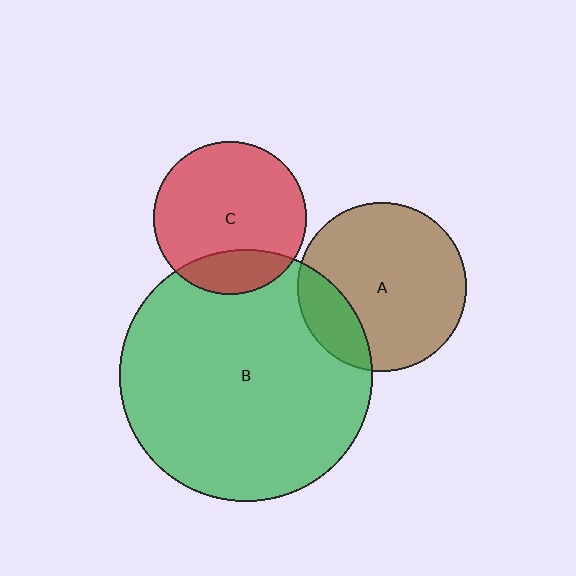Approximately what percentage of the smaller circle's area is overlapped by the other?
Approximately 20%.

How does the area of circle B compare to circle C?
Approximately 2.7 times.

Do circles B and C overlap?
Yes.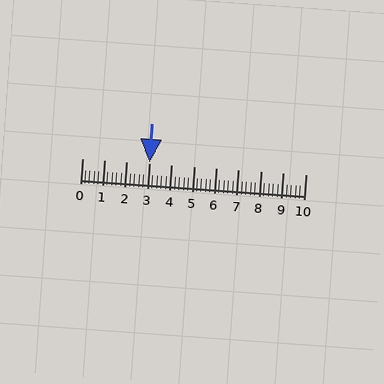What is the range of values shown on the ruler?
The ruler shows values from 0 to 10.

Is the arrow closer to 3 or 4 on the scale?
The arrow is closer to 3.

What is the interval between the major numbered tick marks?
The major tick marks are spaced 1 units apart.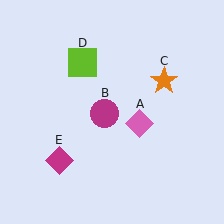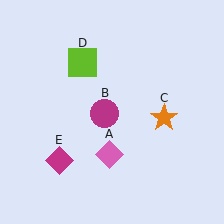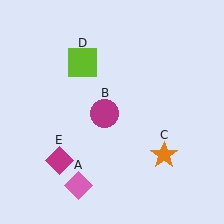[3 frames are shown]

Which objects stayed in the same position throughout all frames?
Magenta circle (object B) and lime square (object D) and magenta diamond (object E) remained stationary.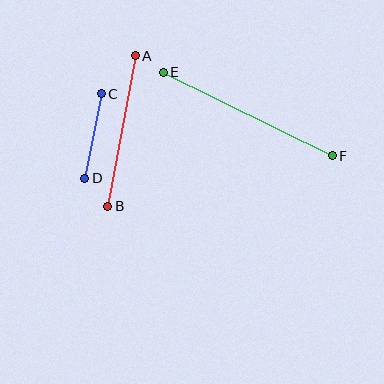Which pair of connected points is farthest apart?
Points E and F are farthest apart.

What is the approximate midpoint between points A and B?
The midpoint is at approximately (122, 131) pixels.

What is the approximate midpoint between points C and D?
The midpoint is at approximately (93, 136) pixels.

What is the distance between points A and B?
The distance is approximately 153 pixels.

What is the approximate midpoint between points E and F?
The midpoint is at approximately (248, 114) pixels.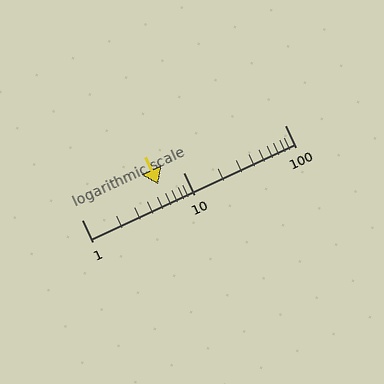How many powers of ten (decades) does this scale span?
The scale spans 2 decades, from 1 to 100.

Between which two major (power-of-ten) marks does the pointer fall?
The pointer is between 1 and 10.